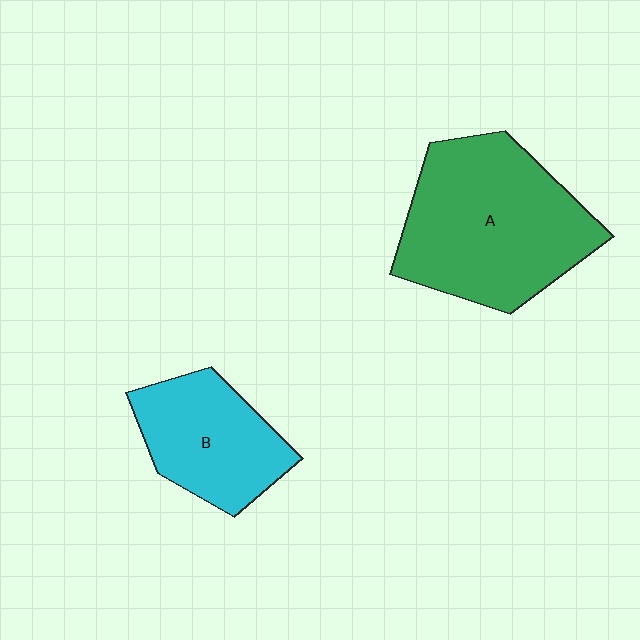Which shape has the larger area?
Shape A (green).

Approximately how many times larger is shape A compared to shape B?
Approximately 1.7 times.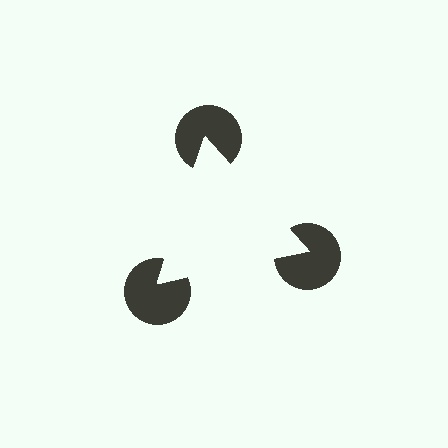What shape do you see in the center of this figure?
An illusory triangle — its edges are inferred from the aligned wedge cuts in the pac-man discs, not physically drawn.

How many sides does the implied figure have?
3 sides.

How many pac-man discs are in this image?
There are 3 — one at each vertex of the illusory triangle.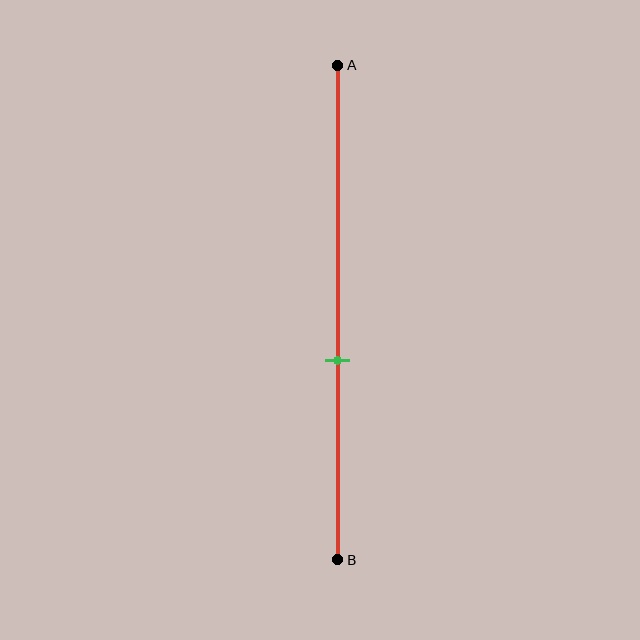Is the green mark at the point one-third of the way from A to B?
No, the mark is at about 60% from A, not at the 33% one-third point.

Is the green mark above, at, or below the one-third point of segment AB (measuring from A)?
The green mark is below the one-third point of segment AB.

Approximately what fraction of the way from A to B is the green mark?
The green mark is approximately 60% of the way from A to B.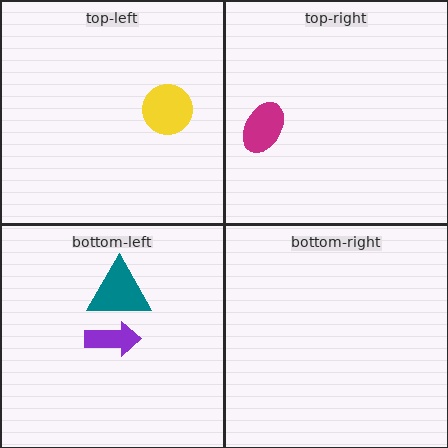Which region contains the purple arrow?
The bottom-left region.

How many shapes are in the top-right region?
1.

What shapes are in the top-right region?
The magenta ellipse.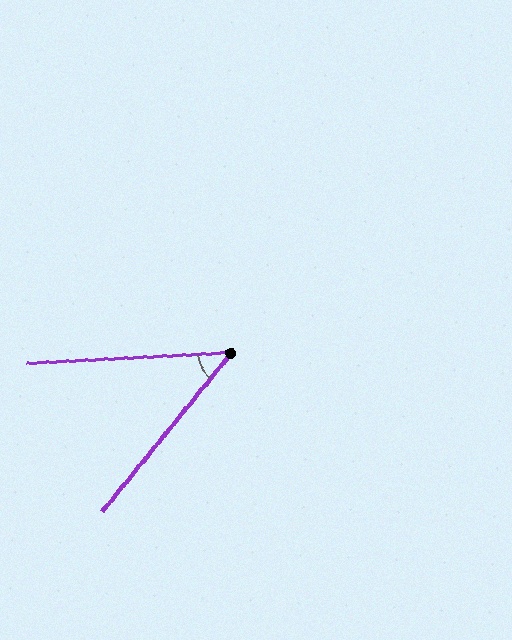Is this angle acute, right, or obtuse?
It is acute.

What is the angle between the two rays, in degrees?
Approximately 48 degrees.